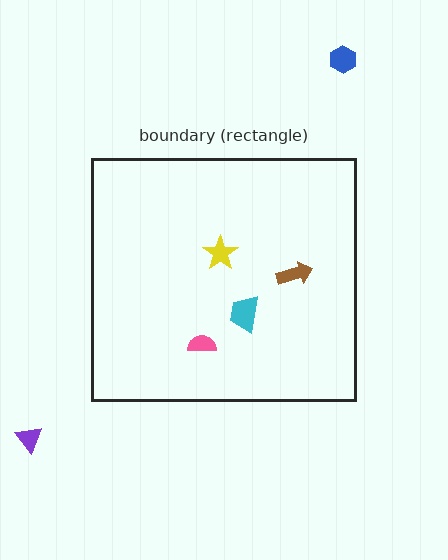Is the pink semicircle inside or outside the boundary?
Inside.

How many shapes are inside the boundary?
4 inside, 2 outside.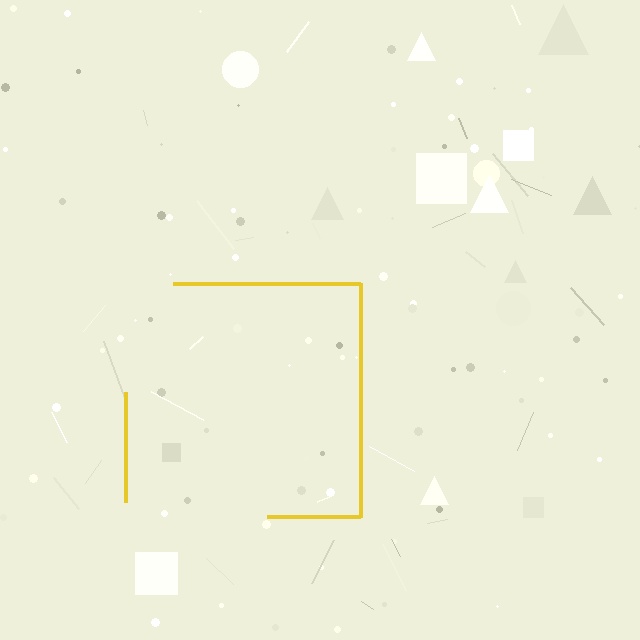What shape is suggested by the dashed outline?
The dashed outline suggests a square.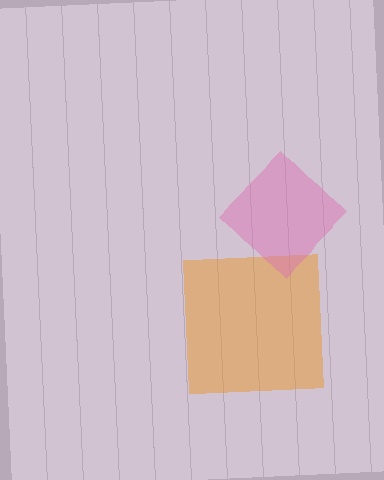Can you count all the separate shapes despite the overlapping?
Yes, there are 2 separate shapes.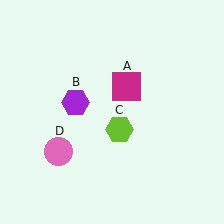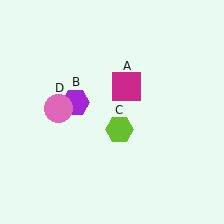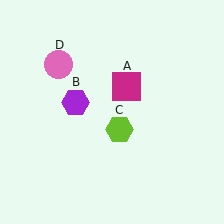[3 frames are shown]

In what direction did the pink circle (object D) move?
The pink circle (object D) moved up.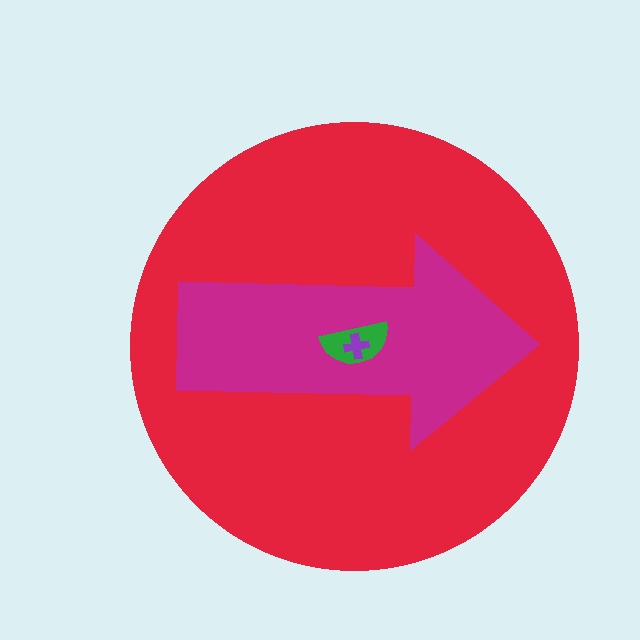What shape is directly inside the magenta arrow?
The green semicircle.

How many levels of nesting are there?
4.